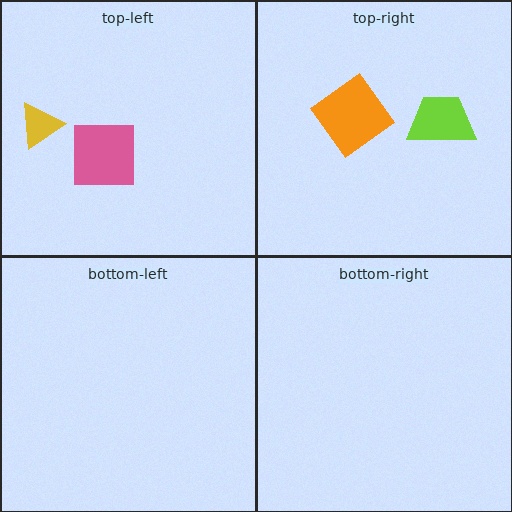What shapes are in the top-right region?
The orange diamond, the lime trapezoid.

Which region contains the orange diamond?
The top-right region.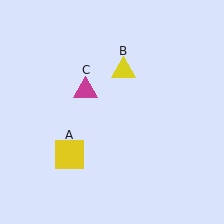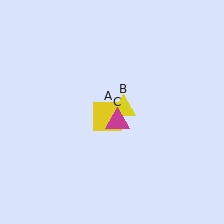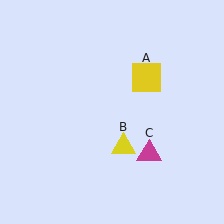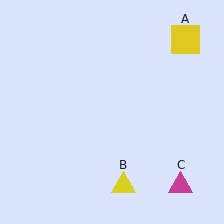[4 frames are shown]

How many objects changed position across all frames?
3 objects changed position: yellow square (object A), yellow triangle (object B), magenta triangle (object C).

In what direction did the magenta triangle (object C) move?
The magenta triangle (object C) moved down and to the right.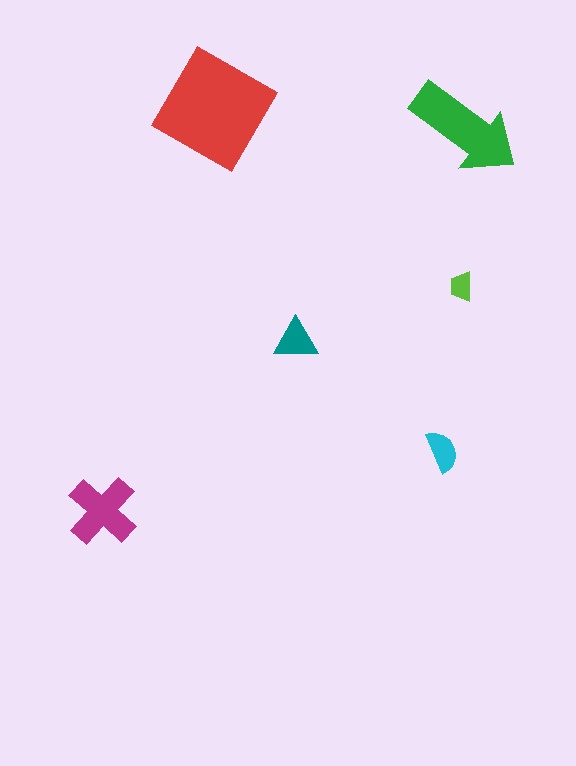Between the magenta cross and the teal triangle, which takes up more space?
The magenta cross.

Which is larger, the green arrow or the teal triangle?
The green arrow.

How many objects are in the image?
There are 6 objects in the image.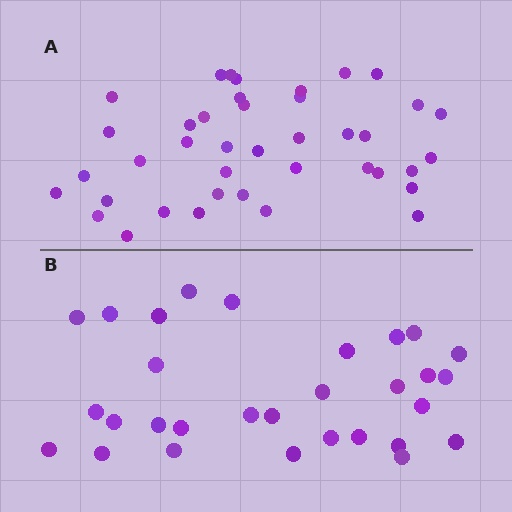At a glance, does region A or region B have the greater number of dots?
Region A (the top region) has more dots.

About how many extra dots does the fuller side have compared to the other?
Region A has roughly 10 or so more dots than region B.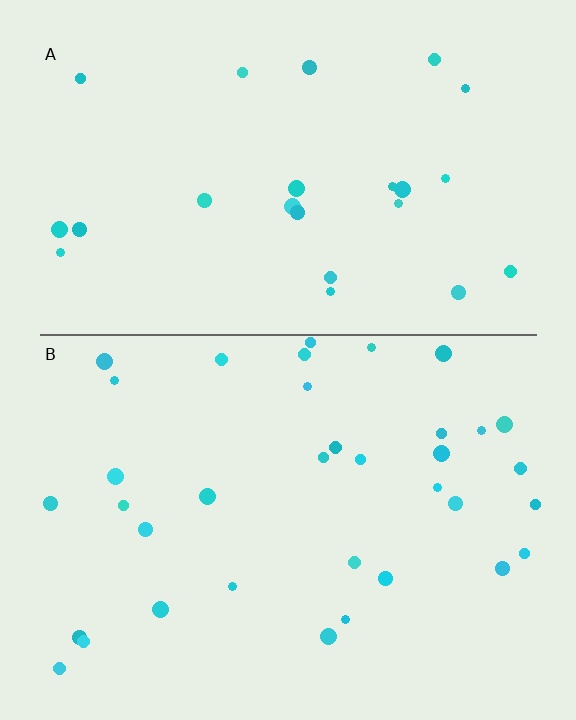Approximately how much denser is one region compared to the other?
Approximately 1.5× — region B over region A.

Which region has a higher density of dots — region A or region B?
B (the bottom).